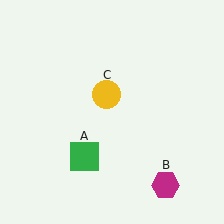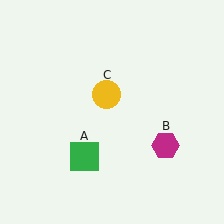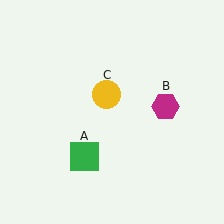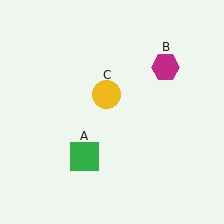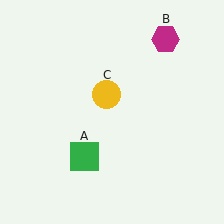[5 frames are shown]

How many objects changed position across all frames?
1 object changed position: magenta hexagon (object B).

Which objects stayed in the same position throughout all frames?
Green square (object A) and yellow circle (object C) remained stationary.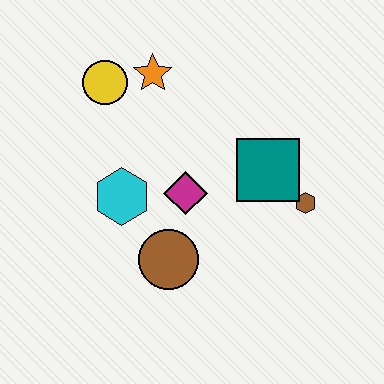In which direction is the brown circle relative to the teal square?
The brown circle is to the left of the teal square.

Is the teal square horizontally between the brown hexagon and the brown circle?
Yes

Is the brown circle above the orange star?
No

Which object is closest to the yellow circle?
The orange star is closest to the yellow circle.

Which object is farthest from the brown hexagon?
The yellow circle is farthest from the brown hexagon.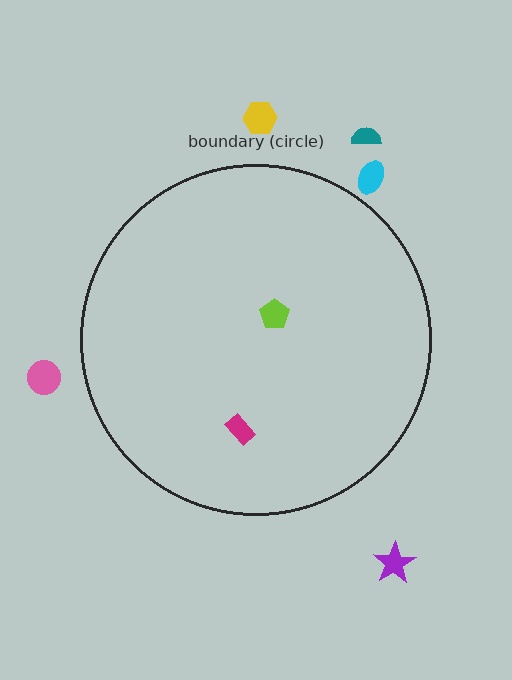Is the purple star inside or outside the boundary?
Outside.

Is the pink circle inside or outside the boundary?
Outside.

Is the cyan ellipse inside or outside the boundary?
Outside.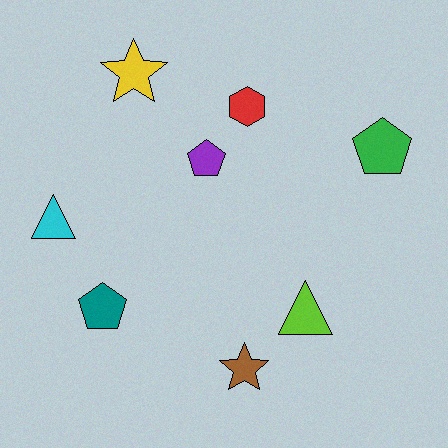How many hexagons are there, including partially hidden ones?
There is 1 hexagon.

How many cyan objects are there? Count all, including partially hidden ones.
There is 1 cyan object.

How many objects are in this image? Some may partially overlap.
There are 8 objects.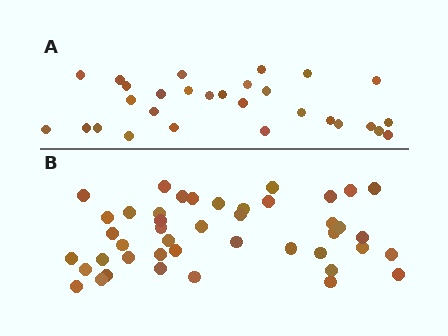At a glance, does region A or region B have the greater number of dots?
Region B (the bottom region) has more dots.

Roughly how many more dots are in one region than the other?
Region B has approximately 15 more dots than region A.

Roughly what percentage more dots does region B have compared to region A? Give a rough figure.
About 50% more.